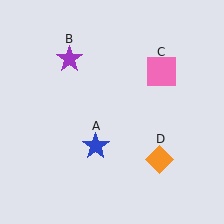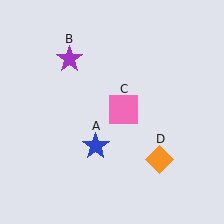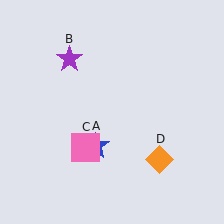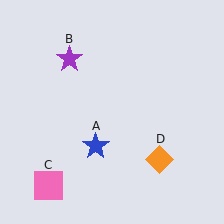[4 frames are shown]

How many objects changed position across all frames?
1 object changed position: pink square (object C).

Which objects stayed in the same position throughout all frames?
Blue star (object A) and purple star (object B) and orange diamond (object D) remained stationary.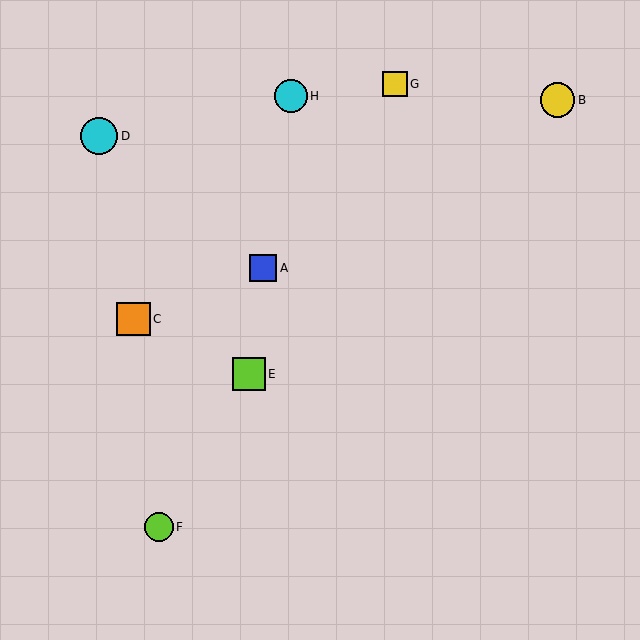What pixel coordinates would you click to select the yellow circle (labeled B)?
Click at (557, 100) to select the yellow circle B.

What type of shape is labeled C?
Shape C is an orange square.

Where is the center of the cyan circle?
The center of the cyan circle is at (99, 136).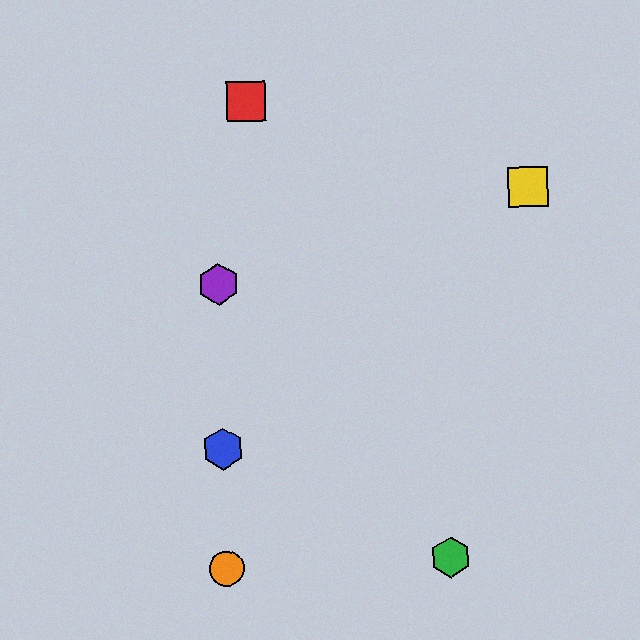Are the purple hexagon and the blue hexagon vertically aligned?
Yes, both are at x≈219.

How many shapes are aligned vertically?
3 shapes (the blue hexagon, the purple hexagon, the orange circle) are aligned vertically.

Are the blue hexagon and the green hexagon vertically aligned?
No, the blue hexagon is at x≈223 and the green hexagon is at x≈451.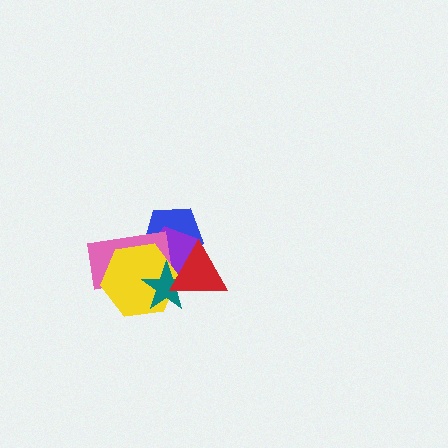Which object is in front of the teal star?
The red triangle is in front of the teal star.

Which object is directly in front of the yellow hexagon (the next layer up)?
The teal star is directly in front of the yellow hexagon.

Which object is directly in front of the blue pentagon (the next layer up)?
The purple pentagon is directly in front of the blue pentagon.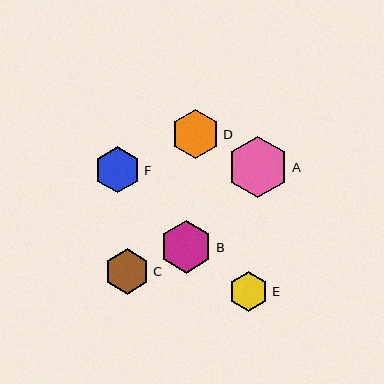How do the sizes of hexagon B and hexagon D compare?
Hexagon B and hexagon D are approximately the same size.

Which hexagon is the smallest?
Hexagon E is the smallest with a size of approximately 40 pixels.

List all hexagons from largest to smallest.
From largest to smallest: A, B, D, F, C, E.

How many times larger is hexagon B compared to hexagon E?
Hexagon B is approximately 1.3 times the size of hexagon E.